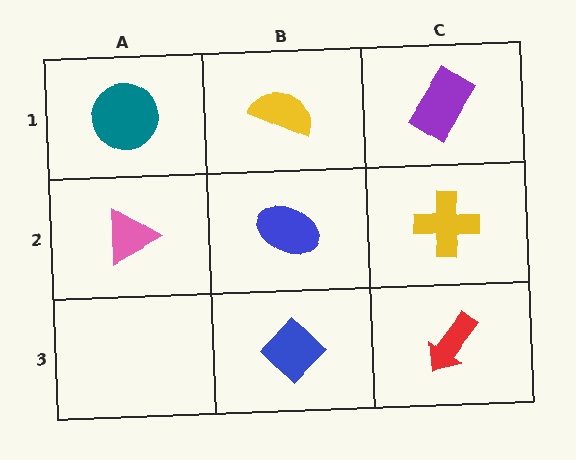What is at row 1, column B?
A yellow semicircle.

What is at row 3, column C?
A red arrow.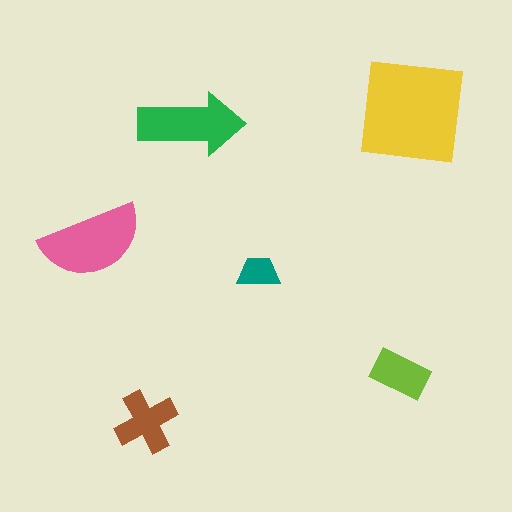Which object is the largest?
The yellow square.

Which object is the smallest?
The teal trapezoid.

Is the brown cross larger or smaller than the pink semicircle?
Smaller.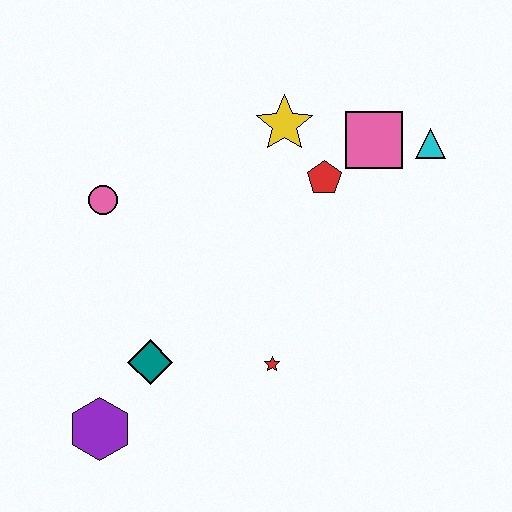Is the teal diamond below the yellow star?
Yes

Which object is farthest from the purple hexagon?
The cyan triangle is farthest from the purple hexagon.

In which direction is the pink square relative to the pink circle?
The pink square is to the right of the pink circle.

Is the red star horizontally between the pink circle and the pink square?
Yes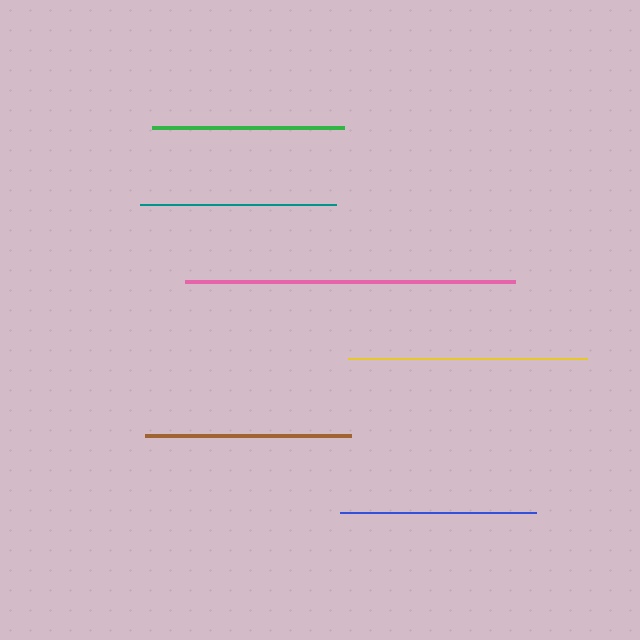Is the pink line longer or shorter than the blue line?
The pink line is longer than the blue line.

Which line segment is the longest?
The pink line is the longest at approximately 331 pixels.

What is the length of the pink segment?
The pink segment is approximately 331 pixels long.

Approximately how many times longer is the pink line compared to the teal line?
The pink line is approximately 1.7 times the length of the teal line.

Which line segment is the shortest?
The green line is the shortest at approximately 192 pixels.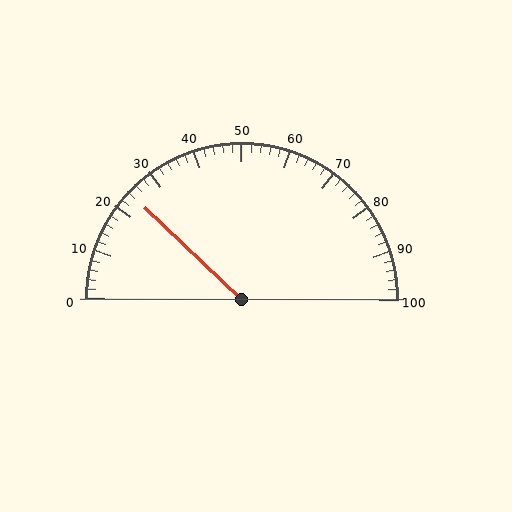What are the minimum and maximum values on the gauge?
The gauge ranges from 0 to 100.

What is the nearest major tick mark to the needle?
The nearest major tick mark is 20.